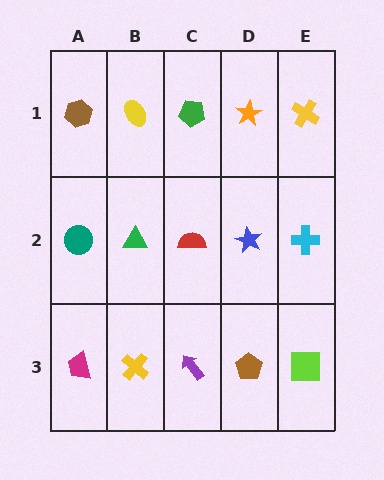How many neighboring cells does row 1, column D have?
3.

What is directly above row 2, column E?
A yellow cross.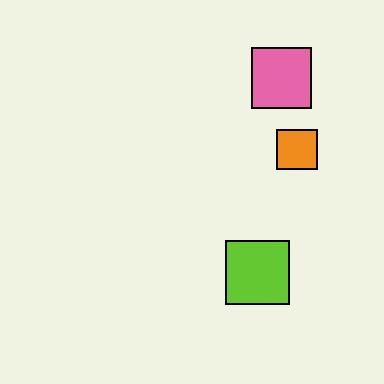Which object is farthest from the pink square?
The lime square is farthest from the pink square.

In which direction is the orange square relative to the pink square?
The orange square is below the pink square.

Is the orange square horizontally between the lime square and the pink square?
No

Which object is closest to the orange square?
The pink square is closest to the orange square.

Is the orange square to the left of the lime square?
No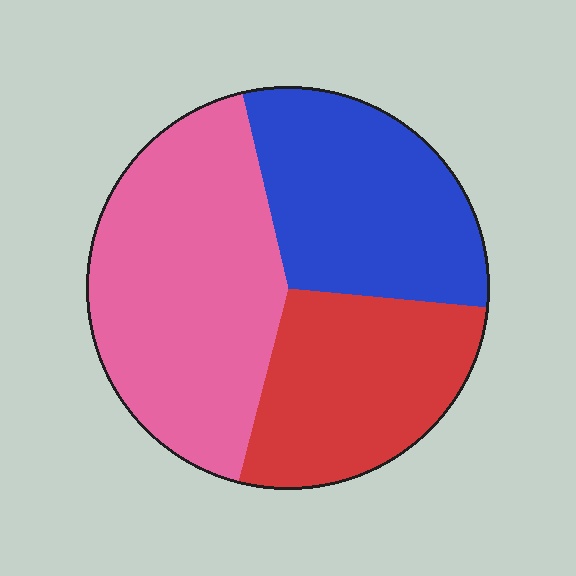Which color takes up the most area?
Pink, at roughly 40%.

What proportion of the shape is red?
Red takes up about one quarter (1/4) of the shape.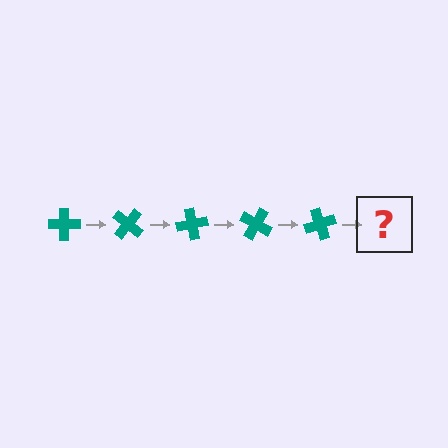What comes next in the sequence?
The next element should be a teal cross rotated 200 degrees.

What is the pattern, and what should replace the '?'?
The pattern is that the cross rotates 40 degrees each step. The '?' should be a teal cross rotated 200 degrees.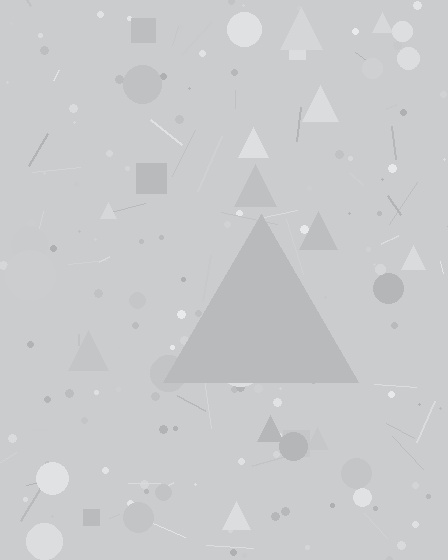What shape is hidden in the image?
A triangle is hidden in the image.